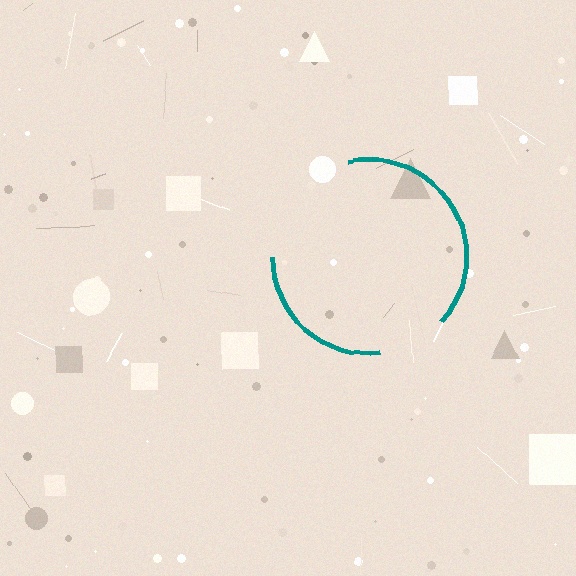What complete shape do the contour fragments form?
The contour fragments form a circle.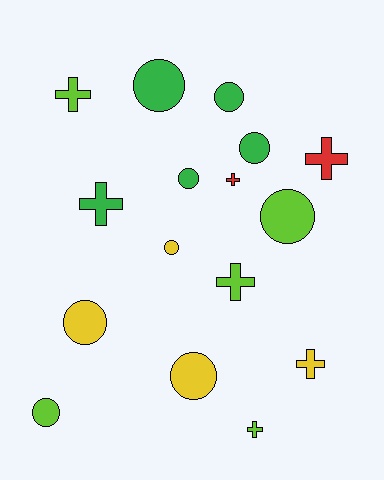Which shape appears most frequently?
Circle, with 9 objects.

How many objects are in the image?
There are 16 objects.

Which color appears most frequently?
Green, with 5 objects.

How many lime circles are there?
There are 2 lime circles.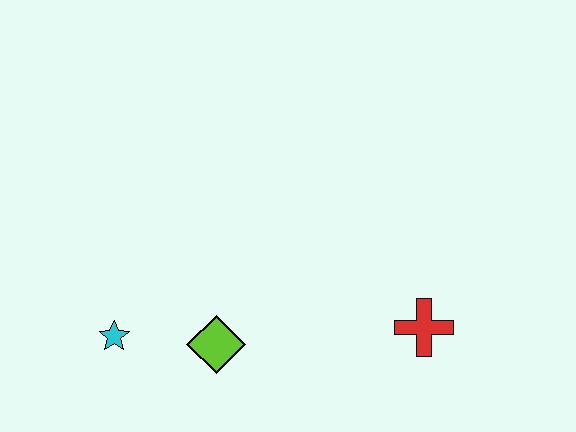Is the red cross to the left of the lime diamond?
No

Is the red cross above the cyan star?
Yes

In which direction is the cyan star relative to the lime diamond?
The cyan star is to the left of the lime diamond.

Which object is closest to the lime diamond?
The cyan star is closest to the lime diamond.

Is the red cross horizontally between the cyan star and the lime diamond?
No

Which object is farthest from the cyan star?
The red cross is farthest from the cyan star.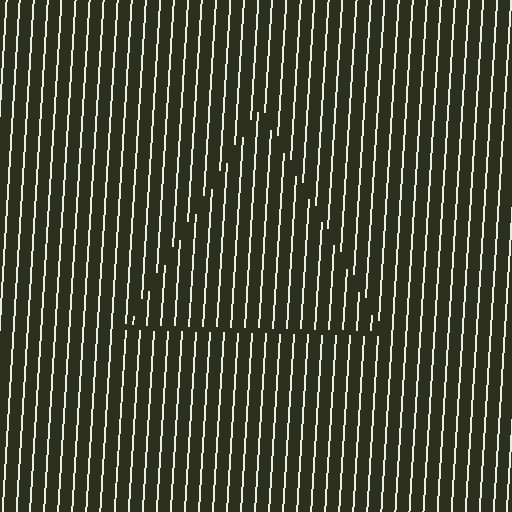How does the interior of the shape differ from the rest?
The interior of the shape contains the same grating, shifted by half a period — the contour is defined by the phase discontinuity where line-ends from the inner and outer gratings abut.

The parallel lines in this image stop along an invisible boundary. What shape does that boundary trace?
An illusory triangle. The interior of the shape contains the same grating, shifted by half a period — the contour is defined by the phase discontinuity where line-ends from the inner and outer gratings abut.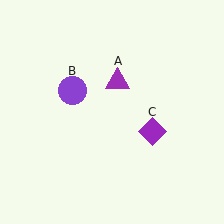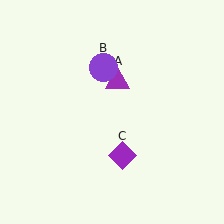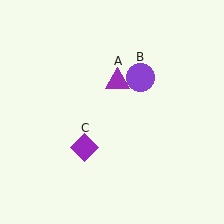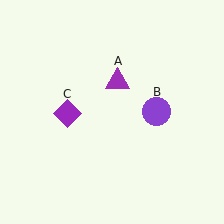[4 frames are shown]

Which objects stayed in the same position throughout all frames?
Purple triangle (object A) remained stationary.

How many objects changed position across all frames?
2 objects changed position: purple circle (object B), purple diamond (object C).